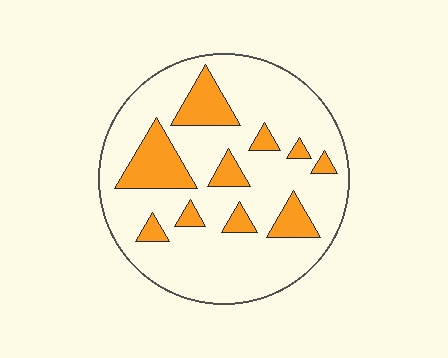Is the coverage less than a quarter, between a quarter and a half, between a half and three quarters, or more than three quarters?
Less than a quarter.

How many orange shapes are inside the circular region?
10.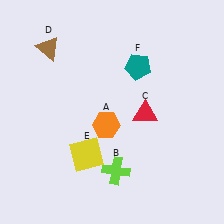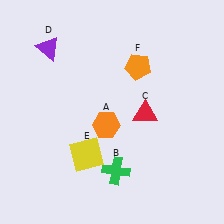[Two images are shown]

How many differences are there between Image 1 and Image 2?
There are 3 differences between the two images.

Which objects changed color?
B changed from lime to green. D changed from brown to purple. F changed from teal to orange.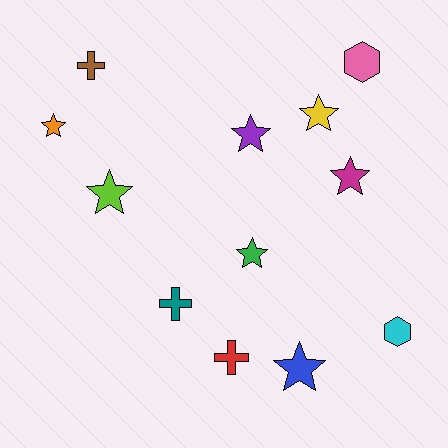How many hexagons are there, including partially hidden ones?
There are 2 hexagons.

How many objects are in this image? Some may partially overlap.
There are 12 objects.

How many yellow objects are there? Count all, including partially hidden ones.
There is 1 yellow object.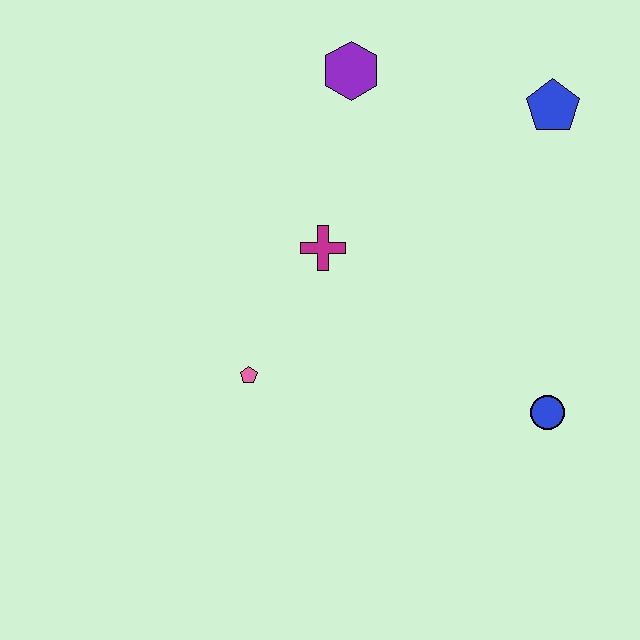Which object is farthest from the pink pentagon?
The blue pentagon is farthest from the pink pentagon.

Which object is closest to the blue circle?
The magenta cross is closest to the blue circle.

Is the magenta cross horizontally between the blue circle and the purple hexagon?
No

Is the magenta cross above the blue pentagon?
No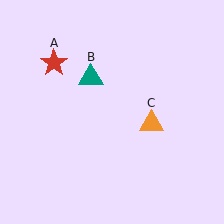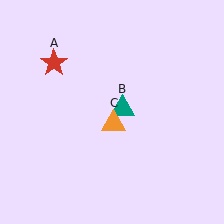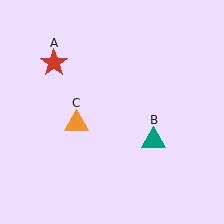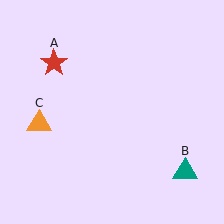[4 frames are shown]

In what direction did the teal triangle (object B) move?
The teal triangle (object B) moved down and to the right.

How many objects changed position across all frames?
2 objects changed position: teal triangle (object B), orange triangle (object C).